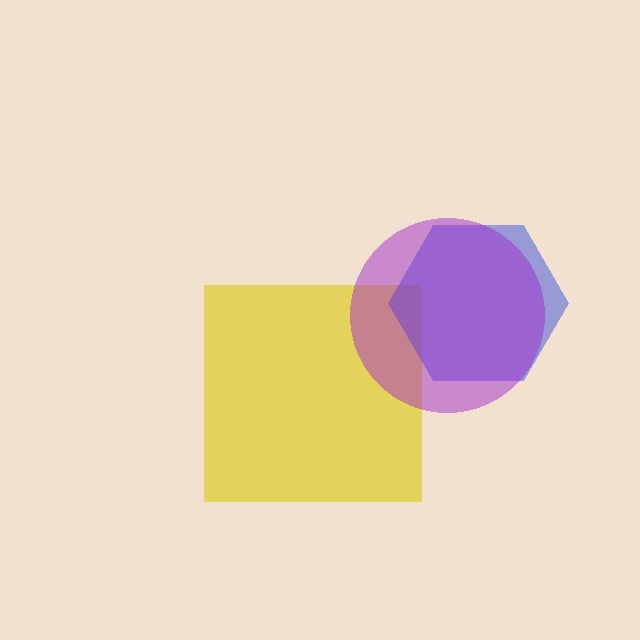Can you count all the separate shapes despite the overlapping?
Yes, there are 3 separate shapes.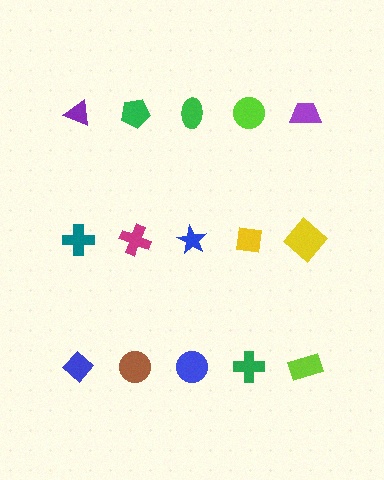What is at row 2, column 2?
A magenta cross.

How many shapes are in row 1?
5 shapes.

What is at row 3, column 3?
A blue circle.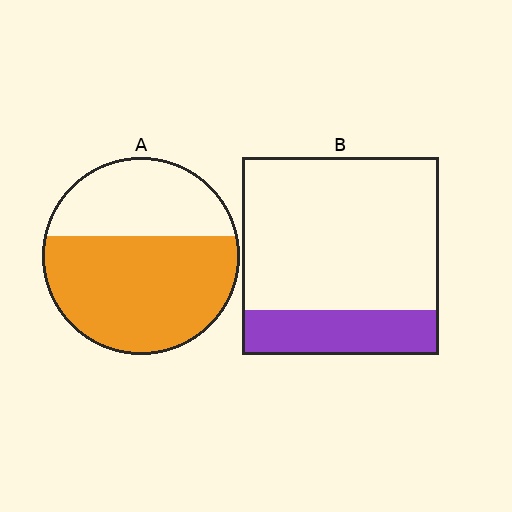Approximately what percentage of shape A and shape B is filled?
A is approximately 65% and B is approximately 25%.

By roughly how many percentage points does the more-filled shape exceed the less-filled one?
By roughly 40 percentage points (A over B).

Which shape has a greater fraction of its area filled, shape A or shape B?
Shape A.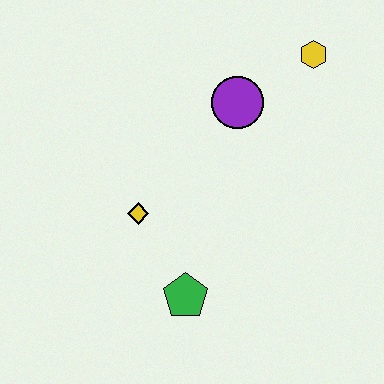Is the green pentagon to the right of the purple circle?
No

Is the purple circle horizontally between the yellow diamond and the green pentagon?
No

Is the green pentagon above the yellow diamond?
No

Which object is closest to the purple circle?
The yellow hexagon is closest to the purple circle.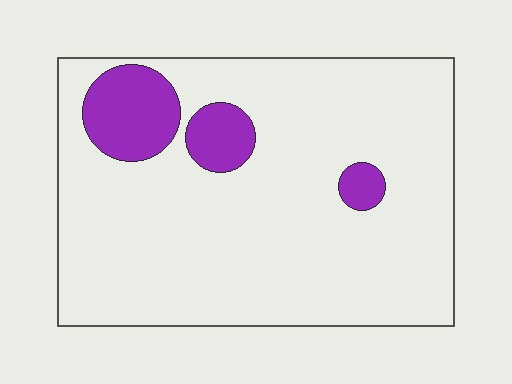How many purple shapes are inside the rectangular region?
3.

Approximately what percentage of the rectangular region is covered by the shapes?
Approximately 10%.